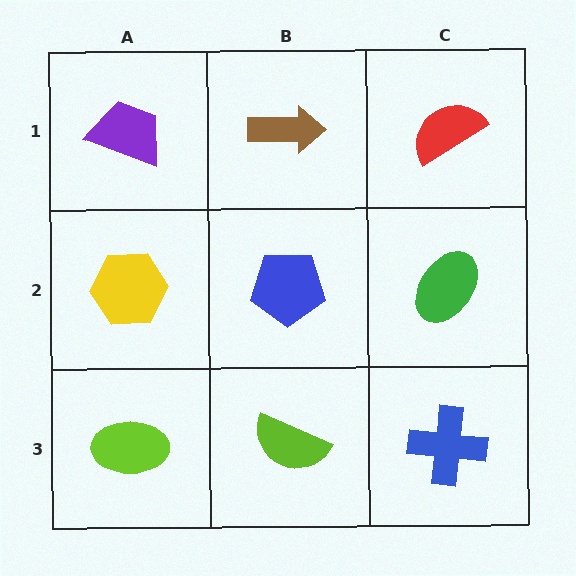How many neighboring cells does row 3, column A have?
2.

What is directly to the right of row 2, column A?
A blue pentagon.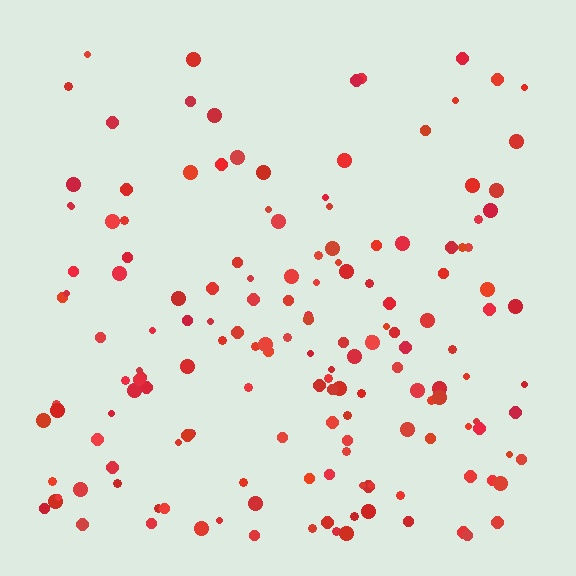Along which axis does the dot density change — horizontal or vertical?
Vertical.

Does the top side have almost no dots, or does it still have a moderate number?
Still a moderate number, just noticeably fewer than the bottom.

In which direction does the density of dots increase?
From top to bottom, with the bottom side densest.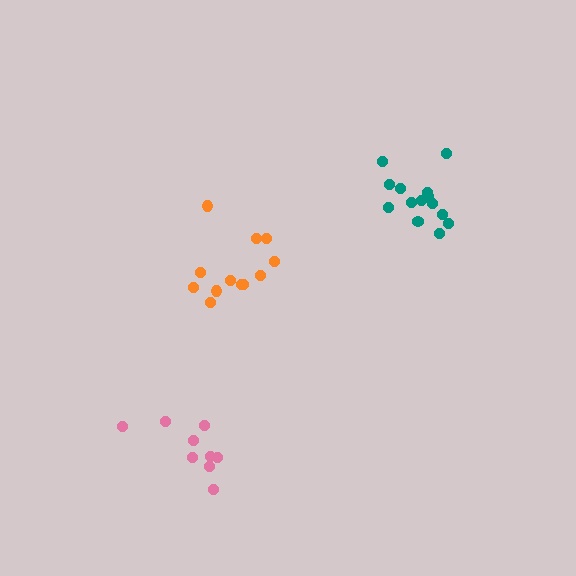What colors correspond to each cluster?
The clusters are colored: pink, orange, teal.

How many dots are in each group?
Group 1: 9 dots, Group 2: 12 dots, Group 3: 14 dots (35 total).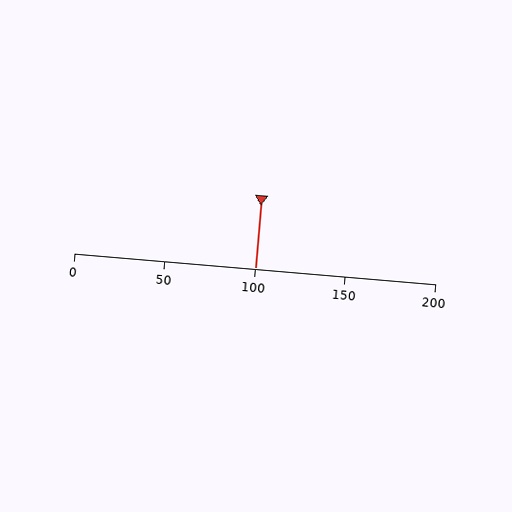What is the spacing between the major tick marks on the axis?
The major ticks are spaced 50 apart.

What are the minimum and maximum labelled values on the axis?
The axis runs from 0 to 200.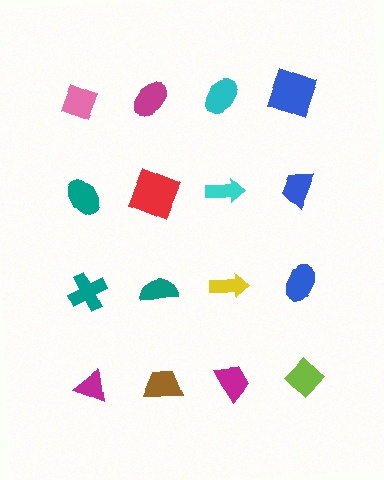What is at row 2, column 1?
A teal ellipse.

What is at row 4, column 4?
A lime diamond.